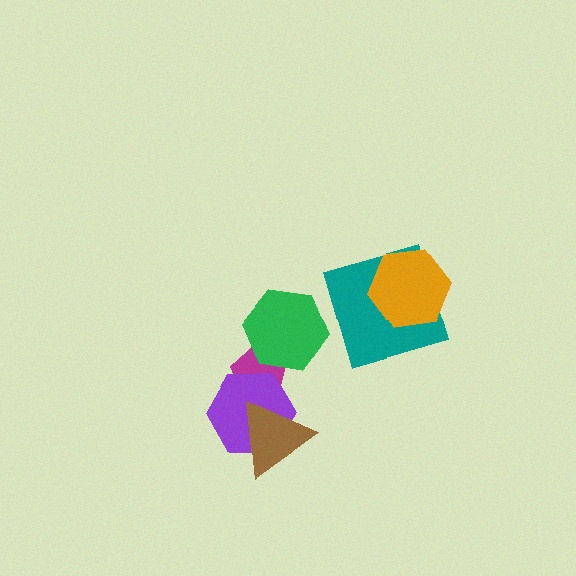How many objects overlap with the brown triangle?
2 objects overlap with the brown triangle.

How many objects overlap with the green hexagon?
1 object overlaps with the green hexagon.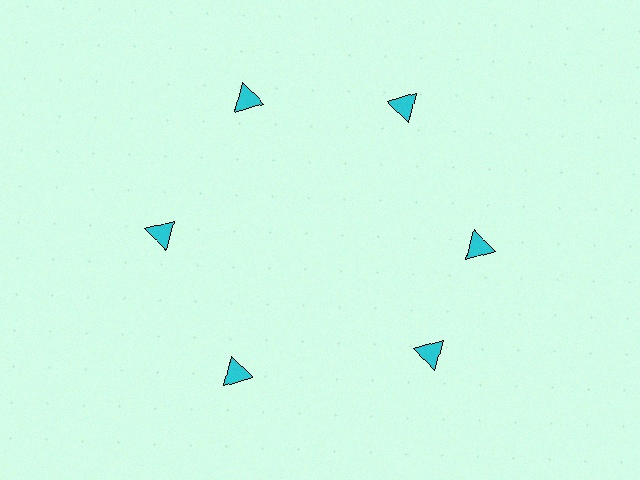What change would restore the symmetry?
The symmetry would be restored by rotating it back into even spacing with its neighbors so that all 6 triangles sit at equal angles and equal distance from the center.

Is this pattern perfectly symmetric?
No. The 6 cyan triangles are arranged in a ring, but one element near the 5 o'clock position is rotated out of alignment along the ring, breaking the 6-fold rotational symmetry.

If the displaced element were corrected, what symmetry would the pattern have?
It would have 6-fold rotational symmetry — the pattern would map onto itself every 60 degrees.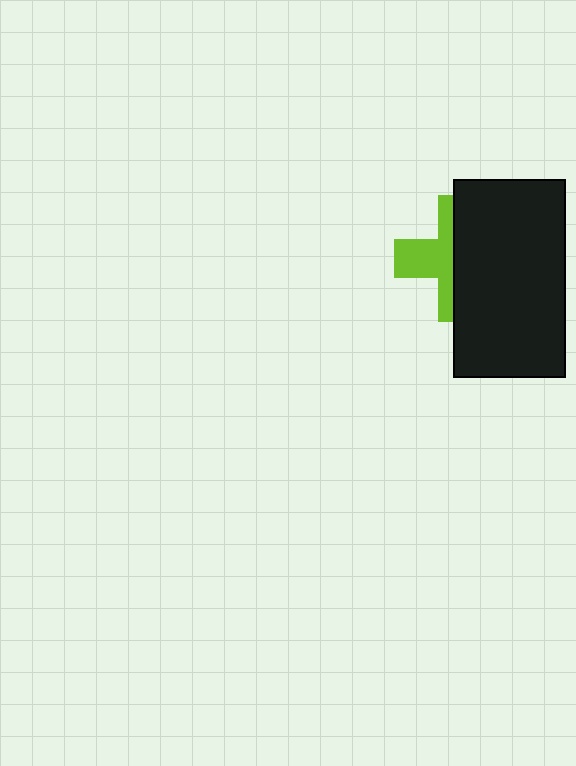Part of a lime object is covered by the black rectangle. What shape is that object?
It is a cross.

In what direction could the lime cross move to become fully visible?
The lime cross could move left. That would shift it out from behind the black rectangle entirely.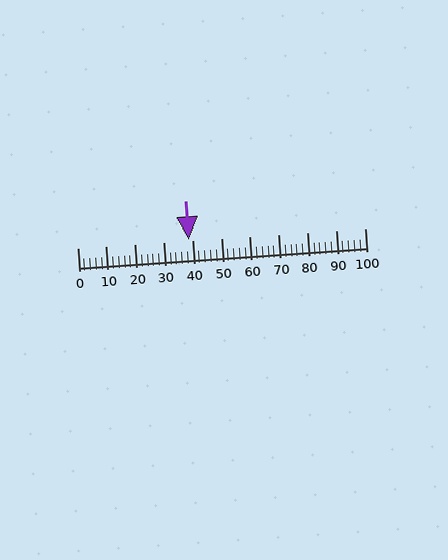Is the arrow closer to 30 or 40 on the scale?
The arrow is closer to 40.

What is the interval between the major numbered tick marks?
The major tick marks are spaced 10 units apart.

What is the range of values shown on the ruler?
The ruler shows values from 0 to 100.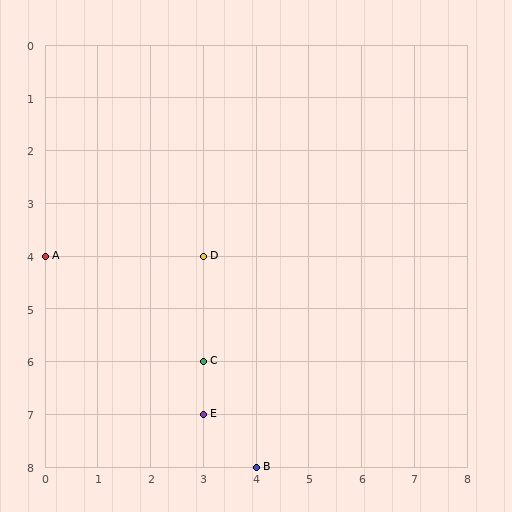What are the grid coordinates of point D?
Point D is at grid coordinates (3, 4).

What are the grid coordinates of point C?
Point C is at grid coordinates (3, 6).